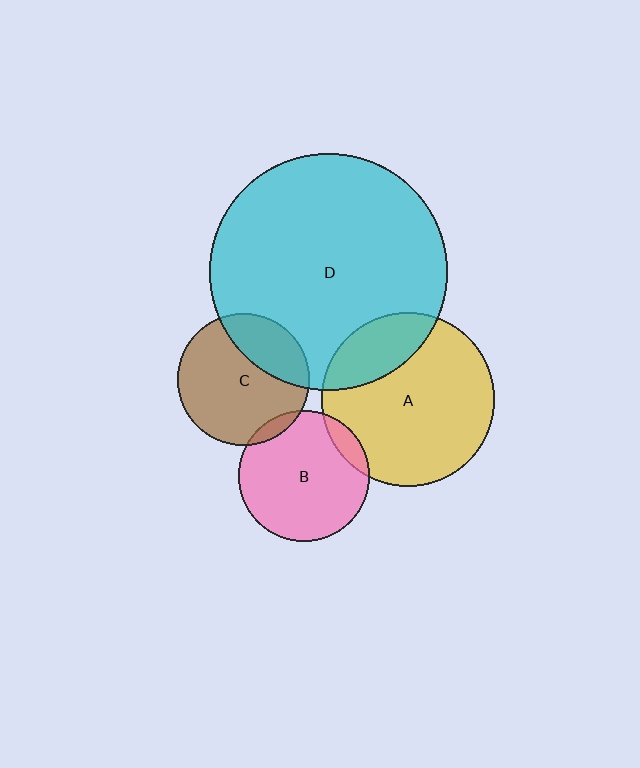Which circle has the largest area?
Circle D (cyan).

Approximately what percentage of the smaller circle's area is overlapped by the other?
Approximately 5%.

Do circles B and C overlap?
Yes.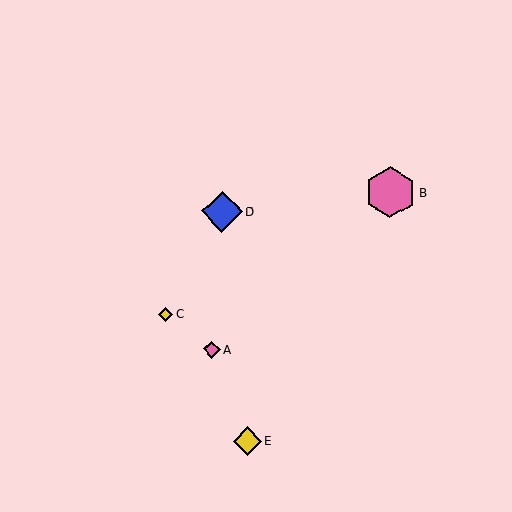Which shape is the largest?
The pink hexagon (labeled B) is the largest.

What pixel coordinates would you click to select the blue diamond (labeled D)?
Click at (222, 211) to select the blue diamond D.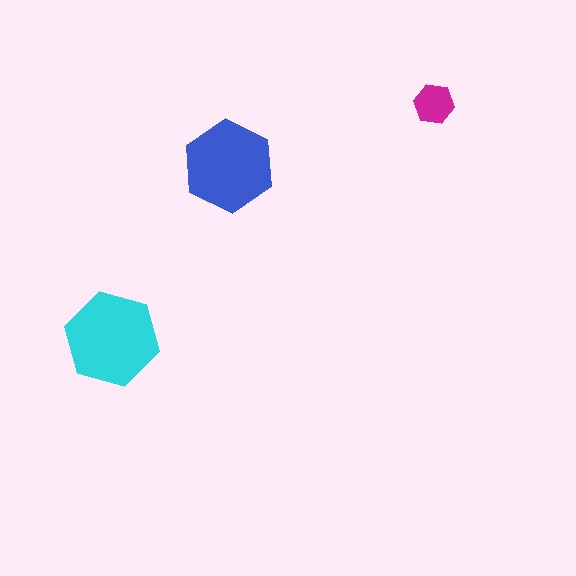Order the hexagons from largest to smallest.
the cyan one, the blue one, the magenta one.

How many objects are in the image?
There are 3 objects in the image.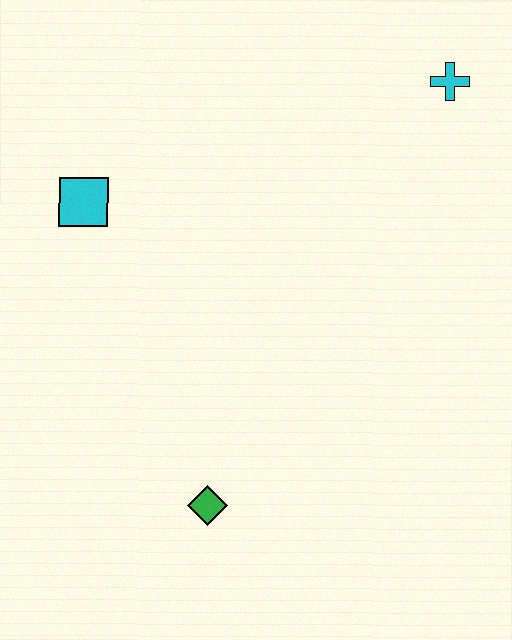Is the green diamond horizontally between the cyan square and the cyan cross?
Yes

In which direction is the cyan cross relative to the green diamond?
The cyan cross is above the green diamond.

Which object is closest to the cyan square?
The green diamond is closest to the cyan square.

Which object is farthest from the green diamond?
The cyan cross is farthest from the green diamond.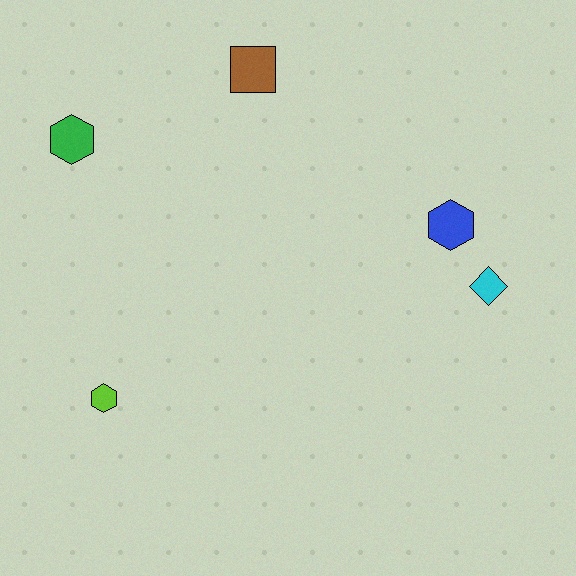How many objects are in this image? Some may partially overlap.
There are 5 objects.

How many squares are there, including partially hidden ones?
There is 1 square.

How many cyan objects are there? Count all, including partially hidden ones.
There is 1 cyan object.